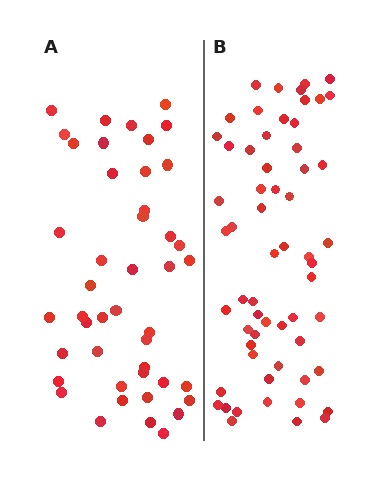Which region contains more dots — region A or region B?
Region B (the right region) has more dots.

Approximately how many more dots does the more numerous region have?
Region B has approximately 15 more dots than region A.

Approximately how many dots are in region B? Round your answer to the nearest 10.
About 60 dots.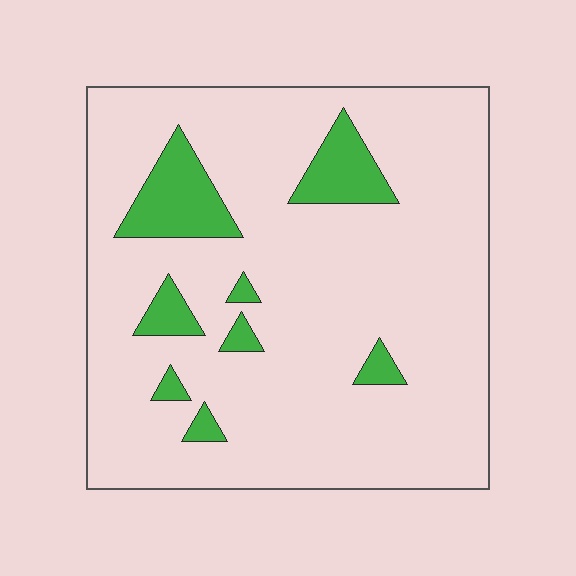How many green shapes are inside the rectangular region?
8.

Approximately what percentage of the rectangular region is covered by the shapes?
Approximately 10%.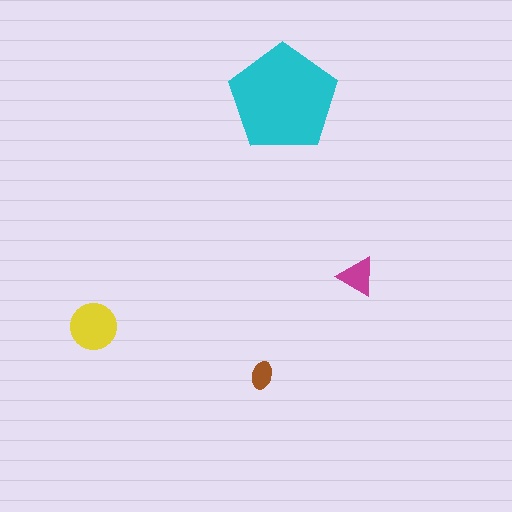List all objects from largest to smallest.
The cyan pentagon, the yellow circle, the magenta triangle, the brown ellipse.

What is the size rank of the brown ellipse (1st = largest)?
4th.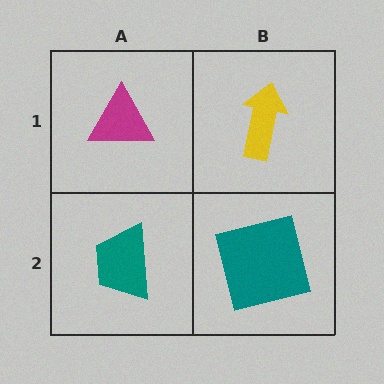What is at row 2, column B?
A teal square.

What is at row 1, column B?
A yellow arrow.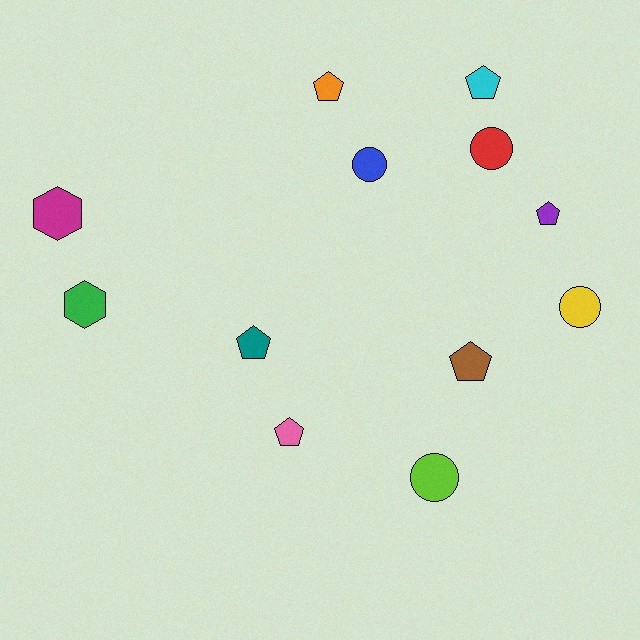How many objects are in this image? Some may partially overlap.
There are 12 objects.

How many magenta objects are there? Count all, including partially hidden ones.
There is 1 magenta object.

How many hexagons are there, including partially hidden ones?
There are 2 hexagons.